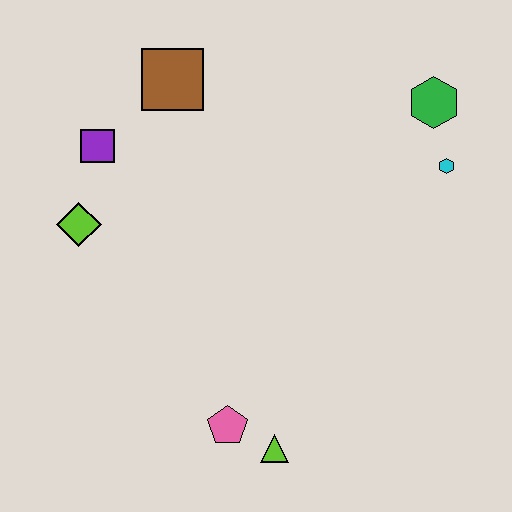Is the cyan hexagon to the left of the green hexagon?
No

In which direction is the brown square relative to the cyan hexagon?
The brown square is to the left of the cyan hexagon.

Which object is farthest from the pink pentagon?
The green hexagon is farthest from the pink pentagon.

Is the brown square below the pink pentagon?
No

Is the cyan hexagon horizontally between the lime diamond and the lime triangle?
No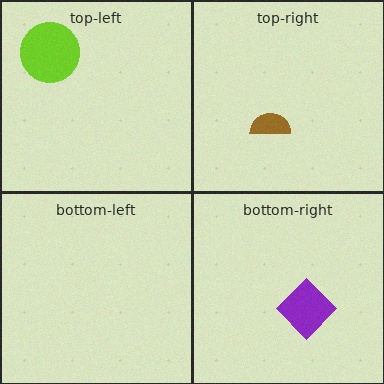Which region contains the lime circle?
The top-left region.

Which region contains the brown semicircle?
The top-right region.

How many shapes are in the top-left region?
1.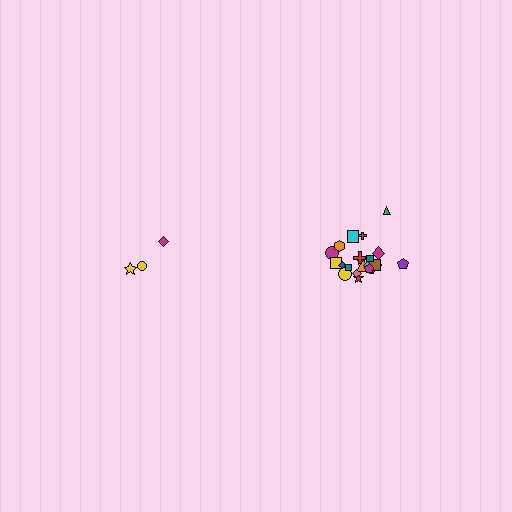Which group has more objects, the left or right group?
The right group.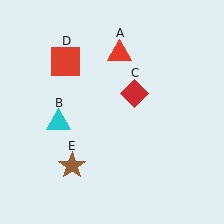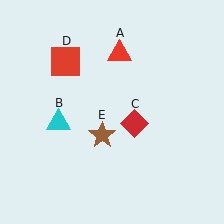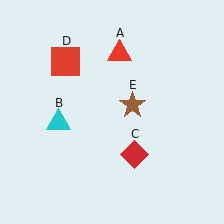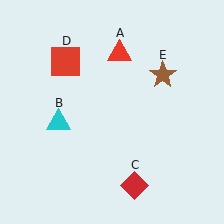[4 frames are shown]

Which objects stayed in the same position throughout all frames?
Red triangle (object A) and cyan triangle (object B) and red square (object D) remained stationary.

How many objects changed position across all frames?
2 objects changed position: red diamond (object C), brown star (object E).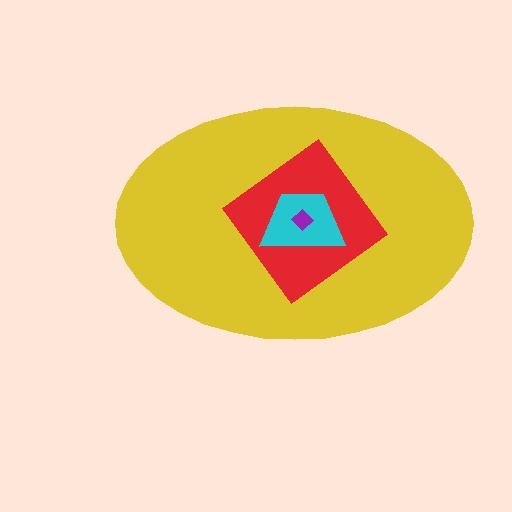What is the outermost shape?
The yellow ellipse.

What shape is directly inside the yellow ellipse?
The red diamond.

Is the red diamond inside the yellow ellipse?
Yes.